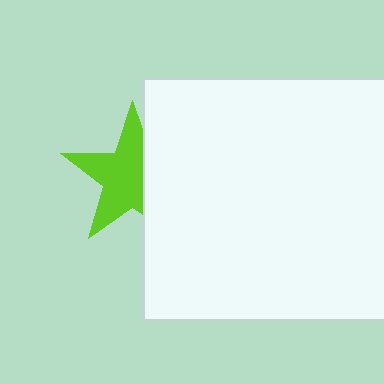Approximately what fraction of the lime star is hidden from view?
Roughly 35% of the lime star is hidden behind the white square.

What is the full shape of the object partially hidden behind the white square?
The partially hidden object is a lime star.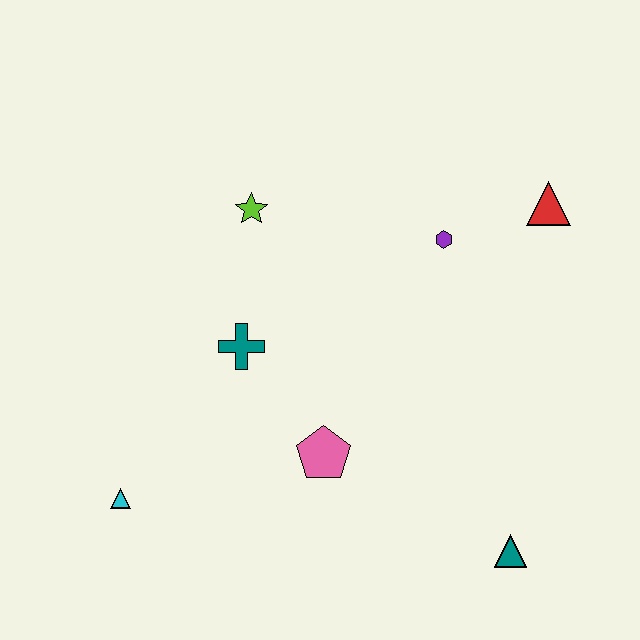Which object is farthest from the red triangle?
The cyan triangle is farthest from the red triangle.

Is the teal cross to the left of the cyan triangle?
No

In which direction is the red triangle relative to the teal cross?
The red triangle is to the right of the teal cross.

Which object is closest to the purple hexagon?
The red triangle is closest to the purple hexagon.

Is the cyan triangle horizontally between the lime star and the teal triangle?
No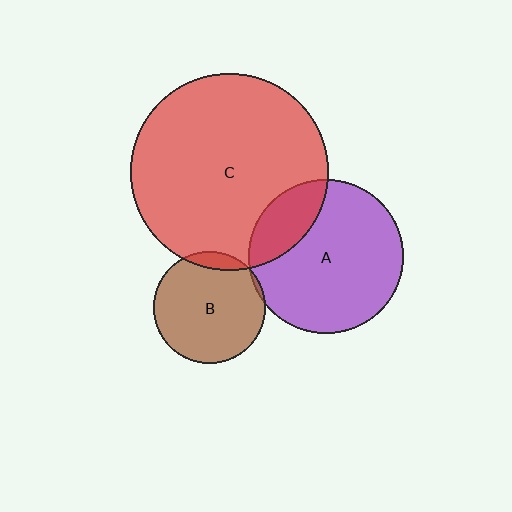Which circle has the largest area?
Circle C (red).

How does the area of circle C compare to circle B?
Approximately 3.1 times.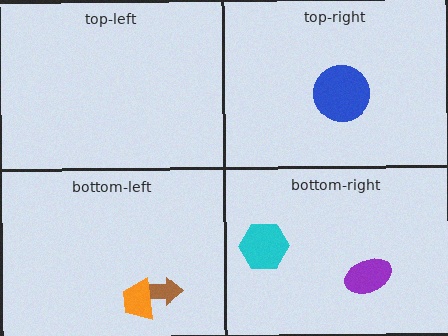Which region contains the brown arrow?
The bottom-left region.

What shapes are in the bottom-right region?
The purple ellipse, the cyan hexagon.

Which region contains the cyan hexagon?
The bottom-right region.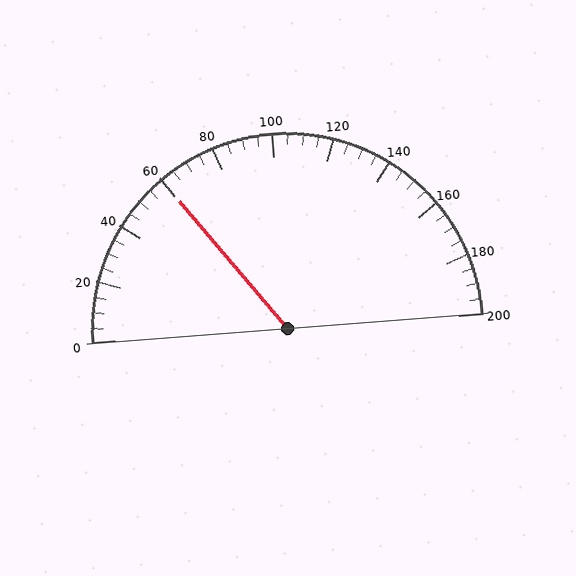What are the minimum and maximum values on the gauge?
The gauge ranges from 0 to 200.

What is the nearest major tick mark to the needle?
The nearest major tick mark is 60.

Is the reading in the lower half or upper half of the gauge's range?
The reading is in the lower half of the range (0 to 200).